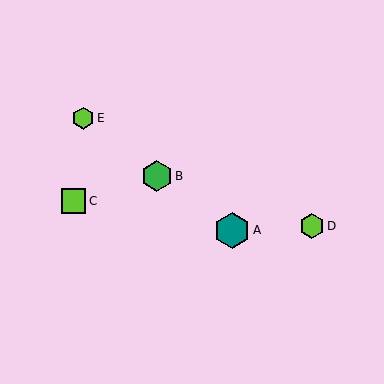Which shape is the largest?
The teal hexagon (labeled A) is the largest.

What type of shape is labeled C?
Shape C is a lime square.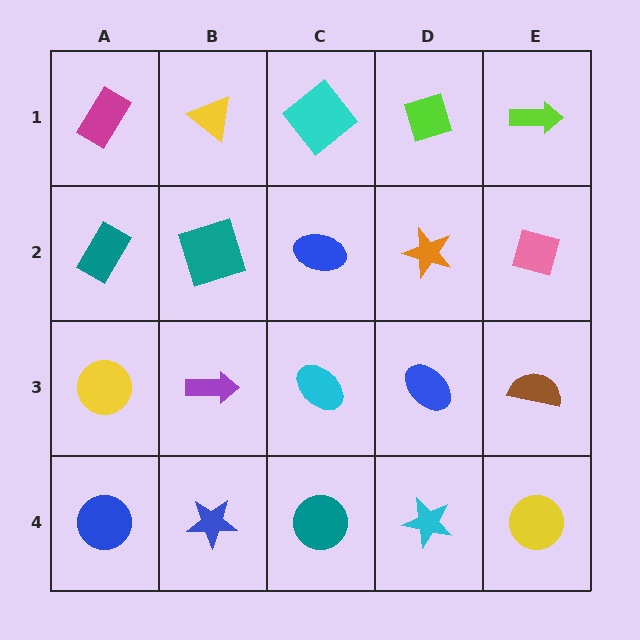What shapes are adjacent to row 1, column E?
A pink diamond (row 2, column E), a lime diamond (row 1, column D).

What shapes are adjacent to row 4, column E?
A brown semicircle (row 3, column E), a cyan star (row 4, column D).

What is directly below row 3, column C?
A teal circle.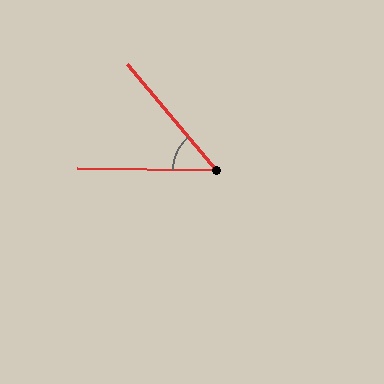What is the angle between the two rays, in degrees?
Approximately 49 degrees.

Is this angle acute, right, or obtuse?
It is acute.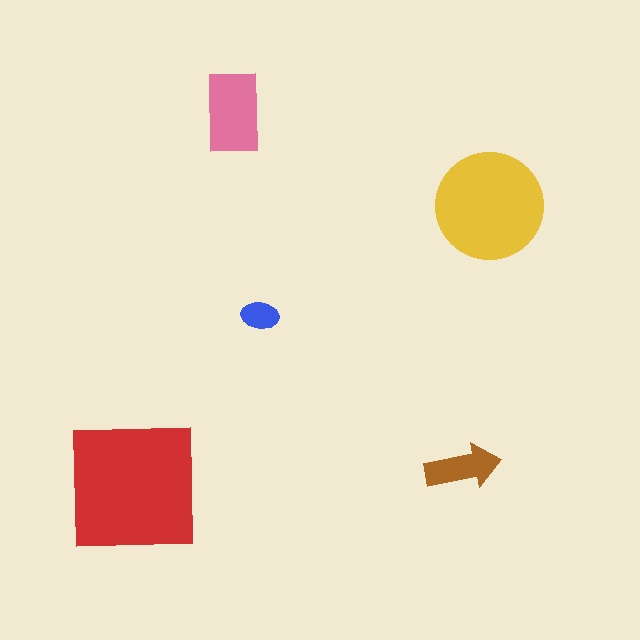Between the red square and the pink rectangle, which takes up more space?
The red square.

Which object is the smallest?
The blue ellipse.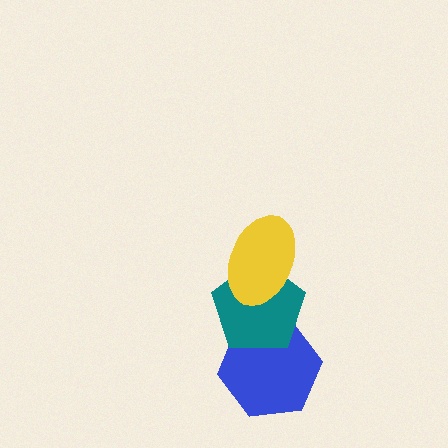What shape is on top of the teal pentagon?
The yellow ellipse is on top of the teal pentagon.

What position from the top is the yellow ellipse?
The yellow ellipse is 1st from the top.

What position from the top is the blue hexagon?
The blue hexagon is 3rd from the top.